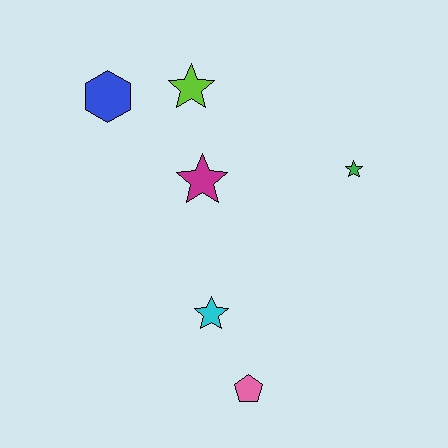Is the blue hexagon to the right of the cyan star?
No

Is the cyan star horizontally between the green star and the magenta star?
Yes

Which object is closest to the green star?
The magenta star is closest to the green star.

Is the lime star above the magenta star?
Yes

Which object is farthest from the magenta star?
The pink pentagon is farthest from the magenta star.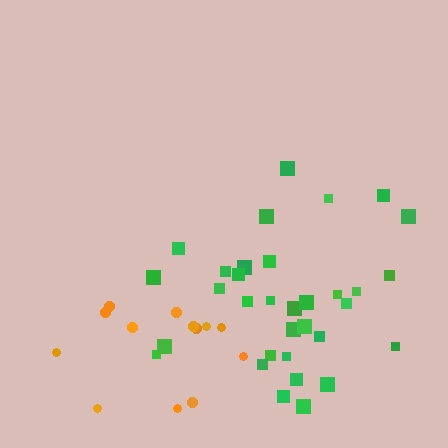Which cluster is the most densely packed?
Green.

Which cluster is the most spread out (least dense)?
Orange.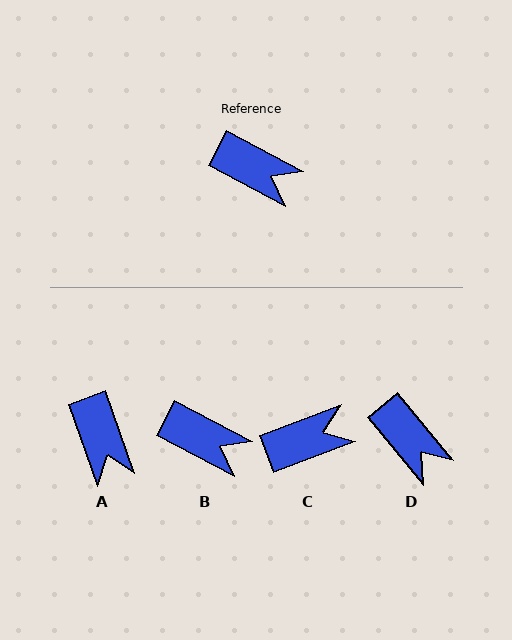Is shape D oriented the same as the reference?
No, it is off by about 23 degrees.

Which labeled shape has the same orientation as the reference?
B.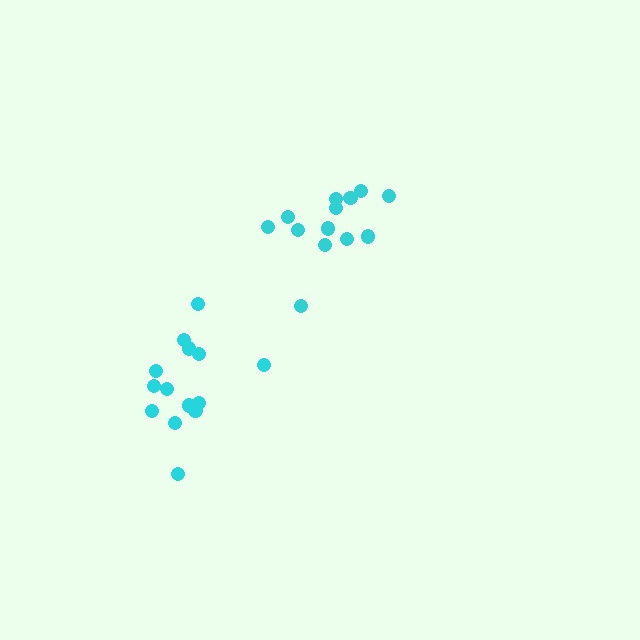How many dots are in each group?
Group 1: 15 dots, Group 2: 13 dots (28 total).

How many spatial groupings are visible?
There are 2 spatial groupings.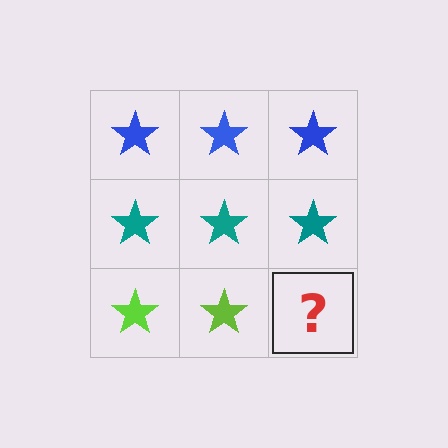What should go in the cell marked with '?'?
The missing cell should contain a lime star.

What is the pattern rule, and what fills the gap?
The rule is that each row has a consistent color. The gap should be filled with a lime star.